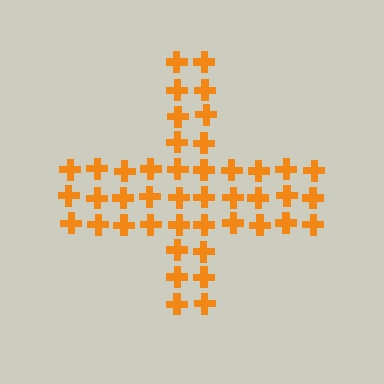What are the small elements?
The small elements are crosses.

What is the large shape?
The large shape is a cross.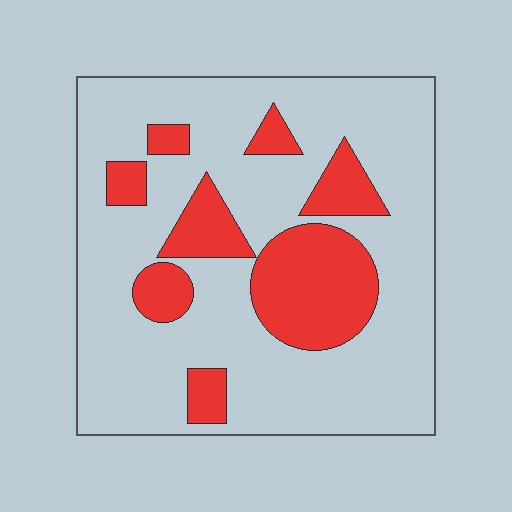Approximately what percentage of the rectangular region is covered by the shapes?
Approximately 25%.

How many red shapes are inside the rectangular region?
8.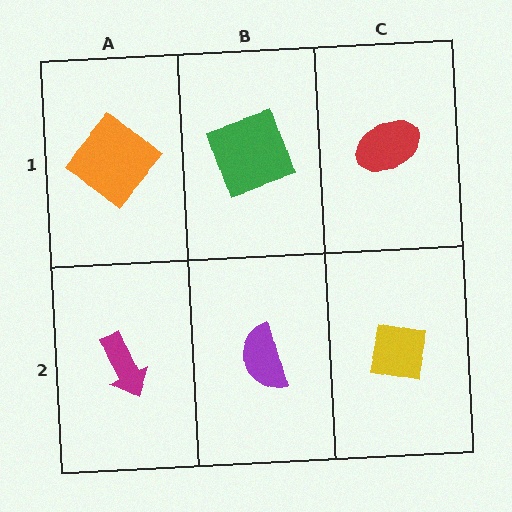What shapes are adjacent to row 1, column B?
A purple semicircle (row 2, column B), an orange diamond (row 1, column A), a red ellipse (row 1, column C).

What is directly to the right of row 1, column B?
A red ellipse.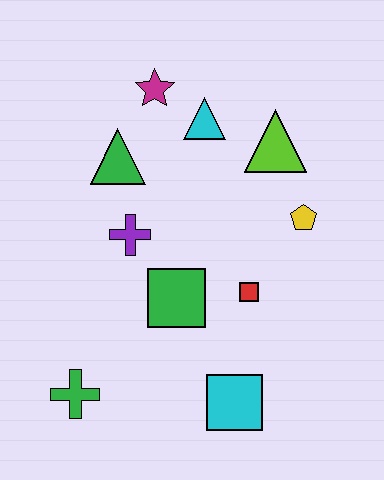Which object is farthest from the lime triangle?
The green cross is farthest from the lime triangle.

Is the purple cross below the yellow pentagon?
Yes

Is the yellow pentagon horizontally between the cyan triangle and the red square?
No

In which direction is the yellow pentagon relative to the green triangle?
The yellow pentagon is to the right of the green triangle.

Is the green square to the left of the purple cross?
No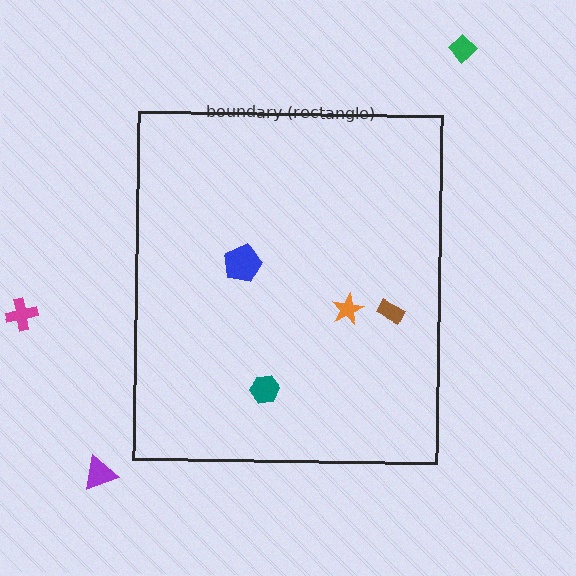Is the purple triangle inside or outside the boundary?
Outside.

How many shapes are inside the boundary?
4 inside, 3 outside.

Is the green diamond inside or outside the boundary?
Outside.